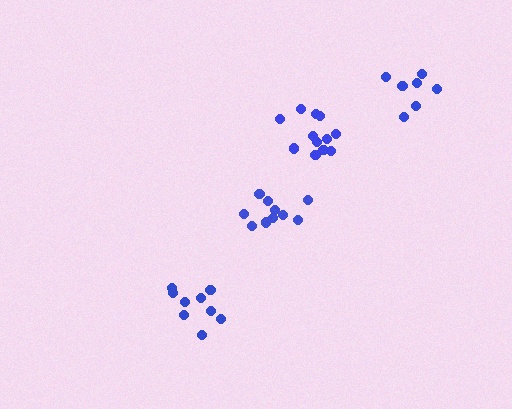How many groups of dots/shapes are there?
There are 4 groups.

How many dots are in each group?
Group 1: 7 dots, Group 2: 9 dots, Group 3: 12 dots, Group 4: 10 dots (38 total).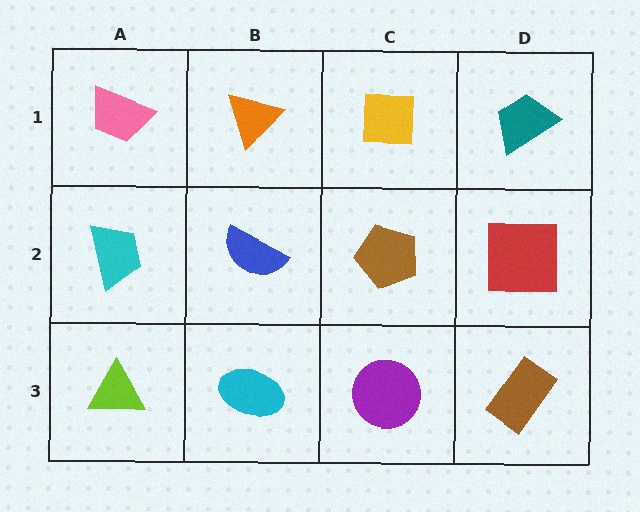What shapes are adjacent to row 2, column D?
A teal trapezoid (row 1, column D), a brown rectangle (row 3, column D), a brown pentagon (row 2, column C).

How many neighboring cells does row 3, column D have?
2.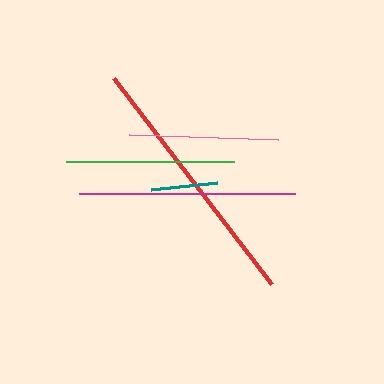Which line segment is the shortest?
The teal line is the shortest at approximately 66 pixels.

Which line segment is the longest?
The red line is the longest at approximately 259 pixels.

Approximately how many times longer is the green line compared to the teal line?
The green line is approximately 2.5 times the length of the teal line.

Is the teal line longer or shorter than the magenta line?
The magenta line is longer than the teal line.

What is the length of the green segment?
The green segment is approximately 169 pixels long.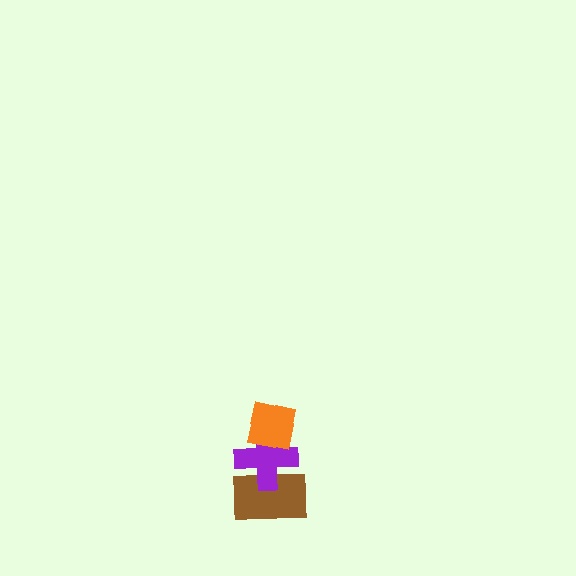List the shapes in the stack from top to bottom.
From top to bottom: the orange square, the purple cross, the brown rectangle.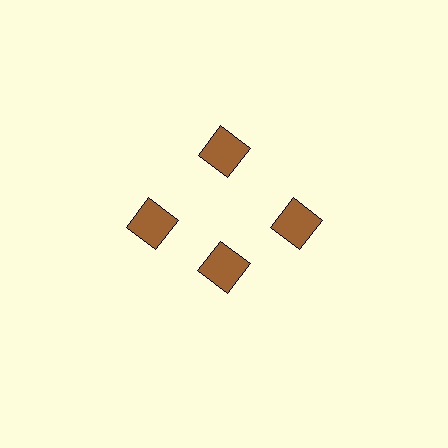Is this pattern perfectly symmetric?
No. The 4 brown squares are arranged in a ring, but one element near the 6 o'clock position is pulled inward toward the center, breaking the 4-fold rotational symmetry.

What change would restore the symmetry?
The symmetry would be restored by moving it outward, back onto the ring so that all 4 squares sit at equal angles and equal distance from the center.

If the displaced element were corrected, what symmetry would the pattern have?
It would have 4-fold rotational symmetry — the pattern would map onto itself every 90 degrees.